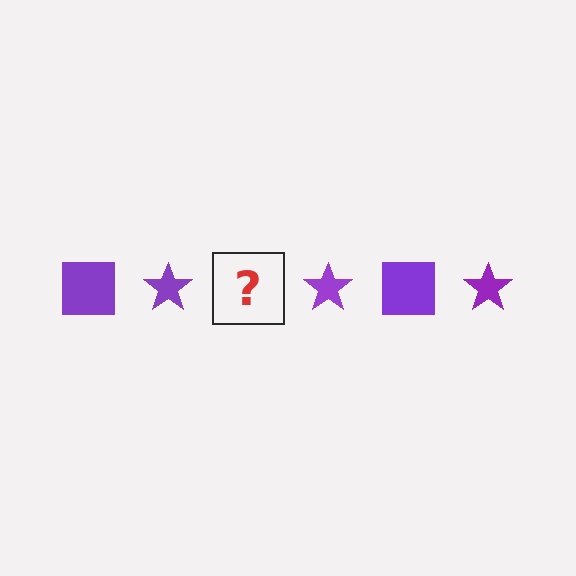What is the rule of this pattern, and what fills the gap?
The rule is that the pattern cycles through square, star shapes in purple. The gap should be filled with a purple square.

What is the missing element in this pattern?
The missing element is a purple square.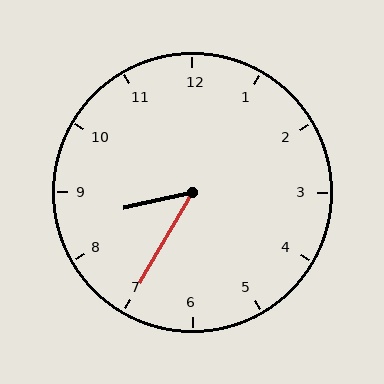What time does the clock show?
8:35.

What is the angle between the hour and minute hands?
Approximately 48 degrees.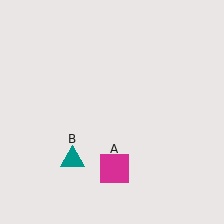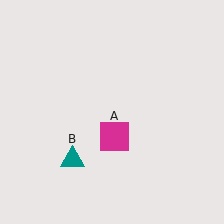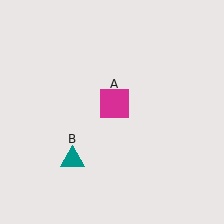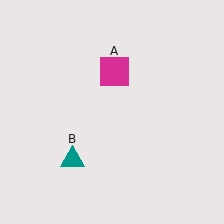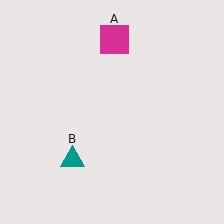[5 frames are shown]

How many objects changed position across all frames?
1 object changed position: magenta square (object A).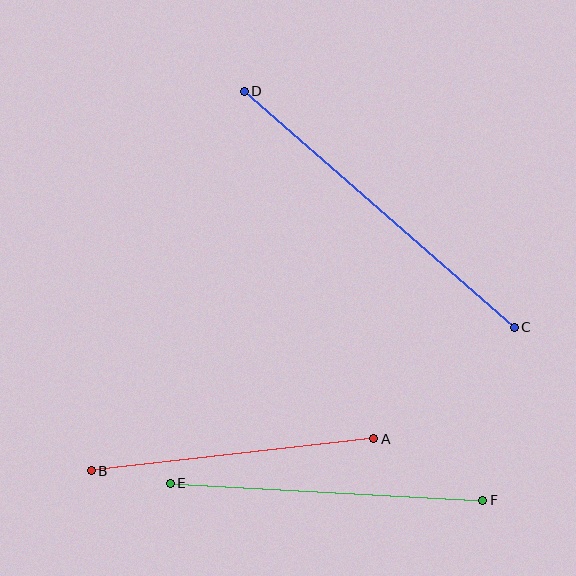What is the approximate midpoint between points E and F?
The midpoint is at approximately (326, 492) pixels.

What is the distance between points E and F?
The distance is approximately 313 pixels.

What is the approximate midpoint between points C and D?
The midpoint is at approximately (379, 209) pixels.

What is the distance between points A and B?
The distance is approximately 284 pixels.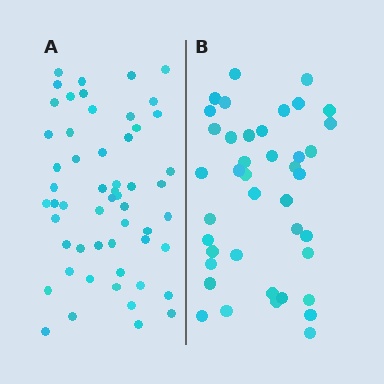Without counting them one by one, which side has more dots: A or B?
Region A (the left region) has more dots.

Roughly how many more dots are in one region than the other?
Region A has approximately 15 more dots than region B.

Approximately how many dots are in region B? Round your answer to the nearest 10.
About 40 dots. (The exact count is 41, which rounds to 40.)